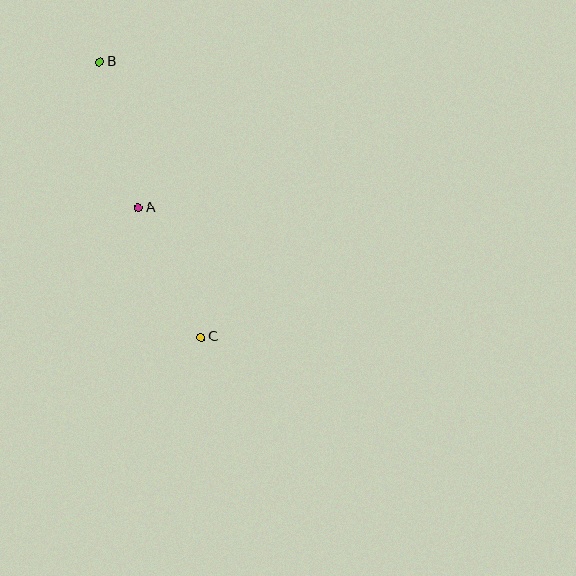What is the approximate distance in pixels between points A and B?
The distance between A and B is approximately 151 pixels.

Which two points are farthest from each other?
Points B and C are farthest from each other.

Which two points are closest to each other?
Points A and C are closest to each other.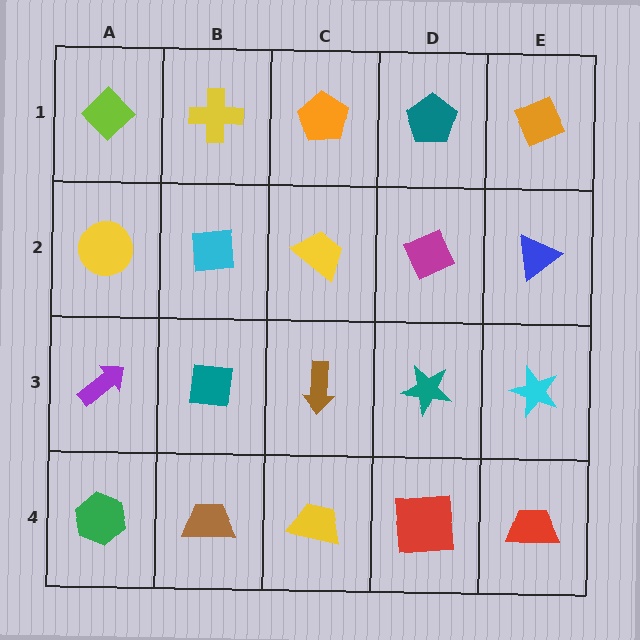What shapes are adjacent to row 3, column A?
A yellow circle (row 2, column A), a green hexagon (row 4, column A), a teal square (row 3, column B).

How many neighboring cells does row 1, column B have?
3.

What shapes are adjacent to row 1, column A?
A yellow circle (row 2, column A), a yellow cross (row 1, column B).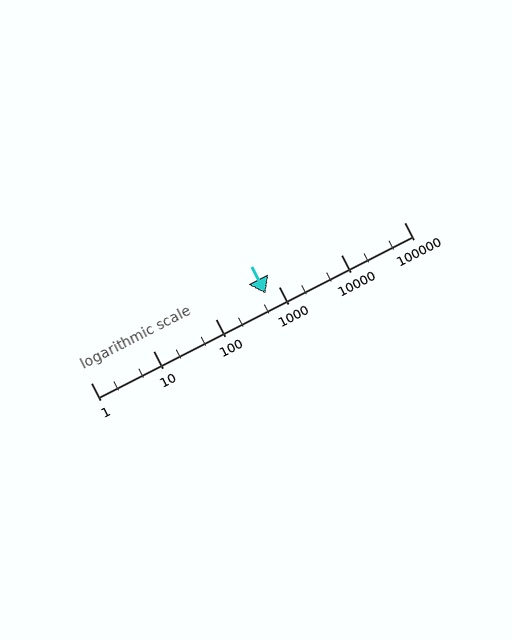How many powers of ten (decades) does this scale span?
The scale spans 5 decades, from 1 to 100000.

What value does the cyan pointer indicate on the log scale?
The pointer indicates approximately 620.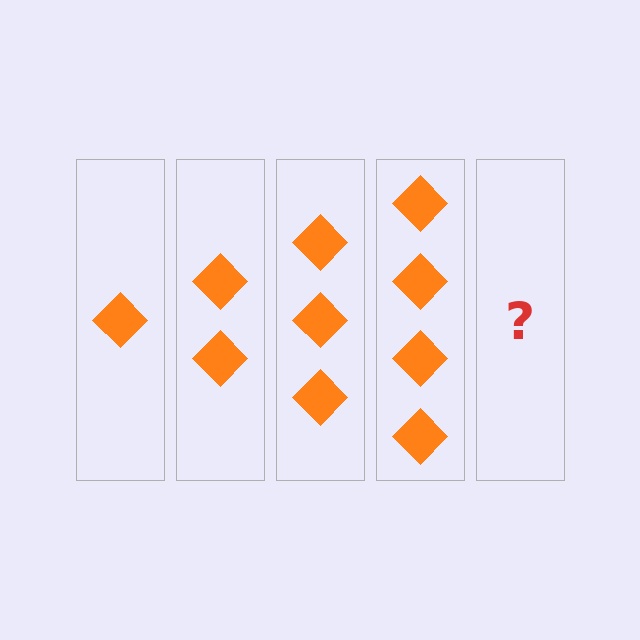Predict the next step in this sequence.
The next step is 5 diamonds.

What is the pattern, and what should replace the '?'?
The pattern is that each step adds one more diamond. The '?' should be 5 diamonds.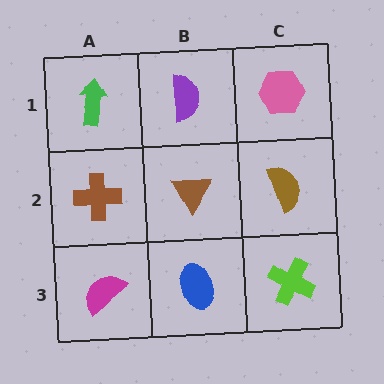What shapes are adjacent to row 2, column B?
A purple semicircle (row 1, column B), a blue ellipse (row 3, column B), a brown cross (row 2, column A), a brown semicircle (row 2, column C).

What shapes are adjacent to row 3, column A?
A brown cross (row 2, column A), a blue ellipse (row 3, column B).